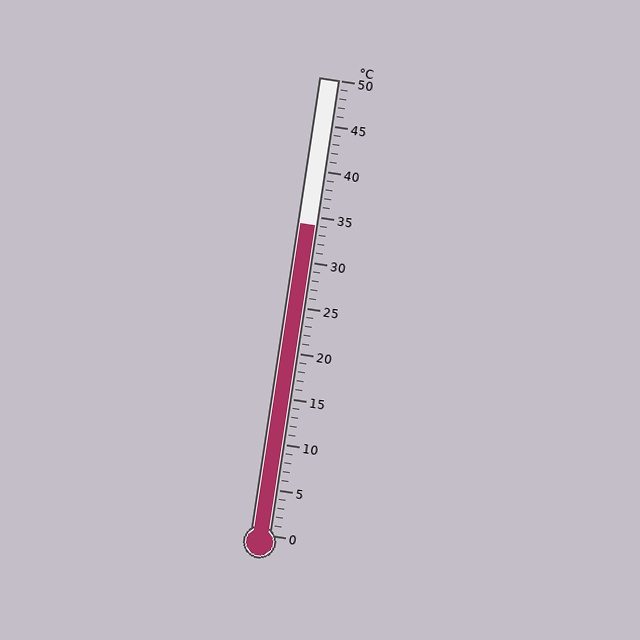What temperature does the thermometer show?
The thermometer shows approximately 34°C.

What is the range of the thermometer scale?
The thermometer scale ranges from 0°C to 50°C.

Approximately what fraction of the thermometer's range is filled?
The thermometer is filled to approximately 70% of its range.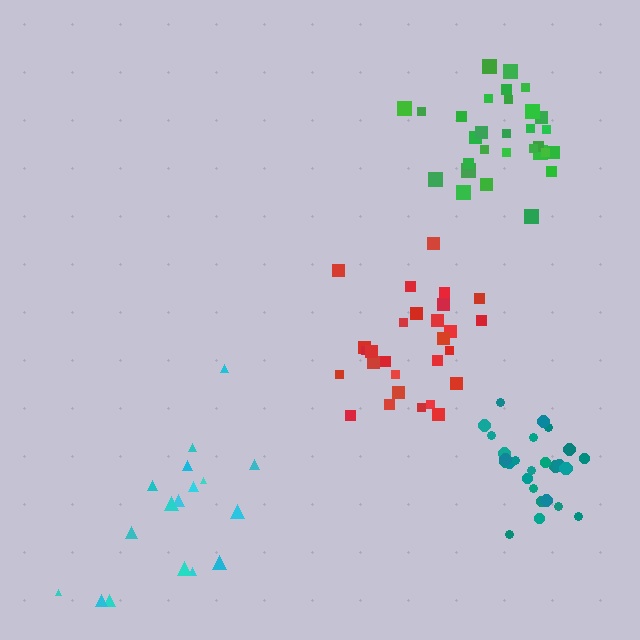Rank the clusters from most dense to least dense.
green, teal, red, cyan.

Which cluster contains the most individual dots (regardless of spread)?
Green (31).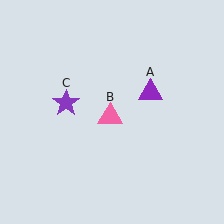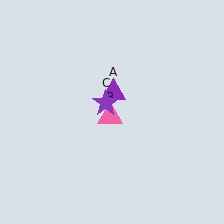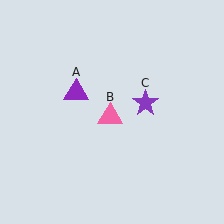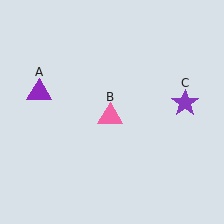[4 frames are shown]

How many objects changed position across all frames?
2 objects changed position: purple triangle (object A), purple star (object C).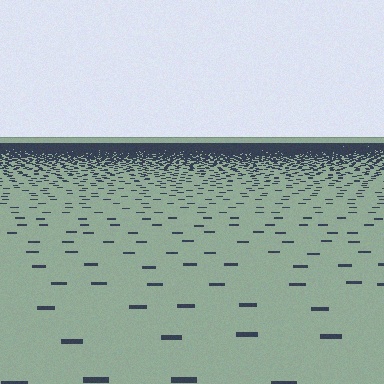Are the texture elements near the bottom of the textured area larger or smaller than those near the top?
Larger. Near the bottom, elements are closer to the viewer and appear at a bigger on-screen size.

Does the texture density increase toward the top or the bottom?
Density increases toward the top.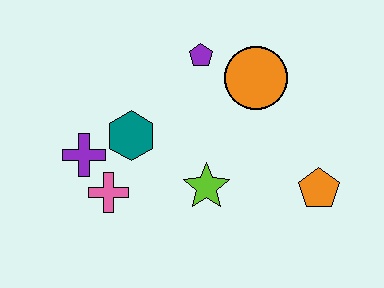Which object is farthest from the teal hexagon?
The orange pentagon is farthest from the teal hexagon.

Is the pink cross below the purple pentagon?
Yes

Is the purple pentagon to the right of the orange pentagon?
No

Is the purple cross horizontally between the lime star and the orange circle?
No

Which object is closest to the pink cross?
The purple cross is closest to the pink cross.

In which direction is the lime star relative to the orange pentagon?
The lime star is to the left of the orange pentagon.